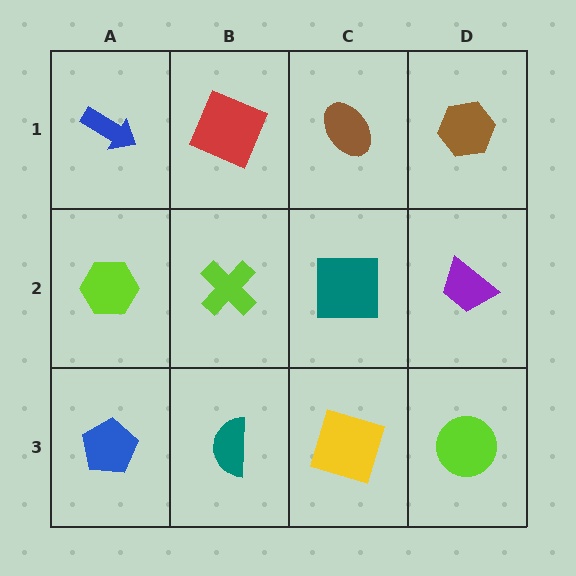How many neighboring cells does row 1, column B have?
3.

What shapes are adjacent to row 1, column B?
A lime cross (row 2, column B), a blue arrow (row 1, column A), a brown ellipse (row 1, column C).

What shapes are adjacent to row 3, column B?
A lime cross (row 2, column B), a blue pentagon (row 3, column A), a yellow square (row 3, column C).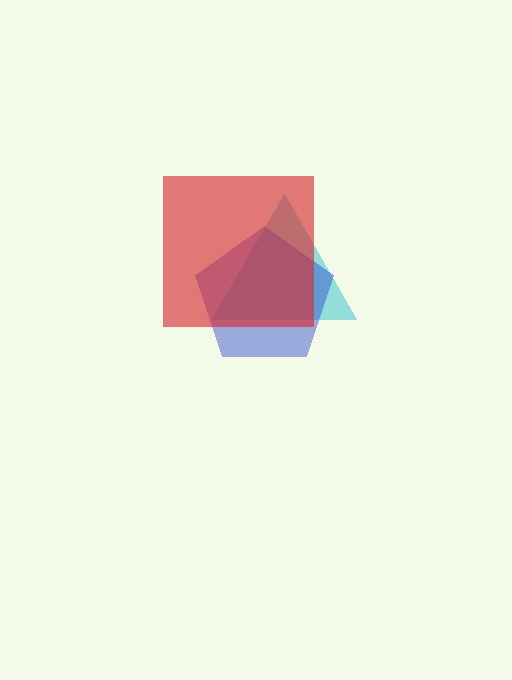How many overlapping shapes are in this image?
There are 3 overlapping shapes in the image.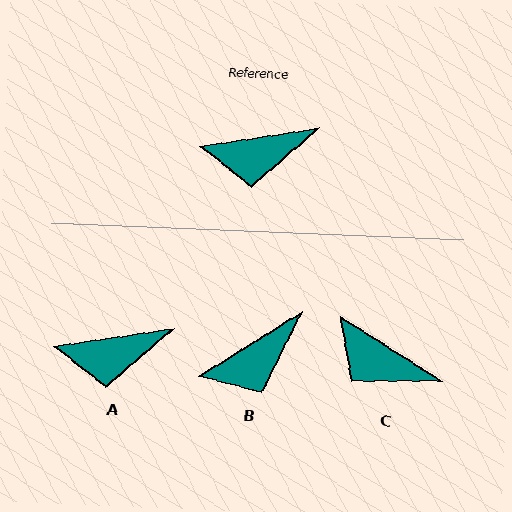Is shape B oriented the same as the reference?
No, it is off by about 23 degrees.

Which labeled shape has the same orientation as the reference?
A.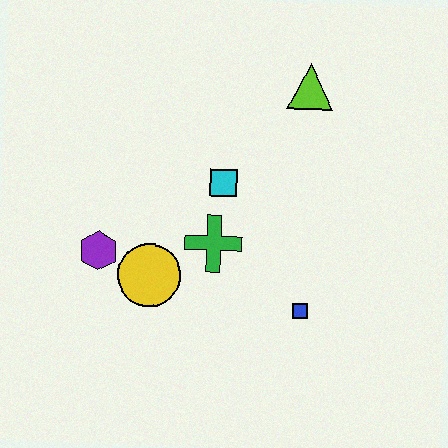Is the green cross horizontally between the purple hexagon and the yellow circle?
No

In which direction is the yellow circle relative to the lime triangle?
The yellow circle is below the lime triangle.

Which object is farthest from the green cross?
The lime triangle is farthest from the green cross.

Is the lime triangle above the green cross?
Yes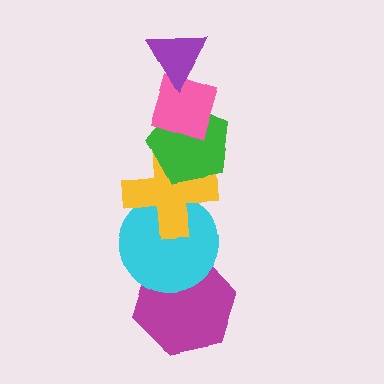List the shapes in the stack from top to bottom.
From top to bottom: the purple triangle, the pink diamond, the green pentagon, the yellow cross, the cyan circle, the magenta hexagon.